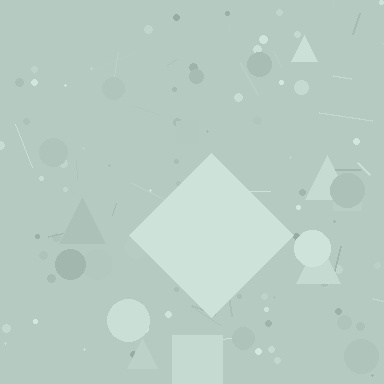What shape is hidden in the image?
A diamond is hidden in the image.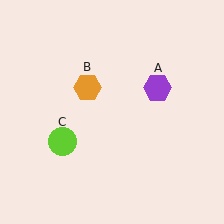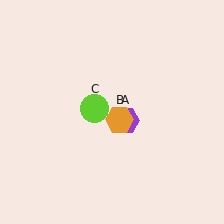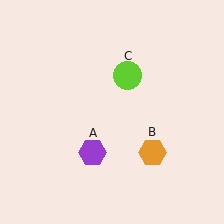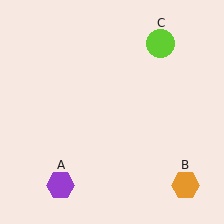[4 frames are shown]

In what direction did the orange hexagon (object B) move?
The orange hexagon (object B) moved down and to the right.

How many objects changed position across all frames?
3 objects changed position: purple hexagon (object A), orange hexagon (object B), lime circle (object C).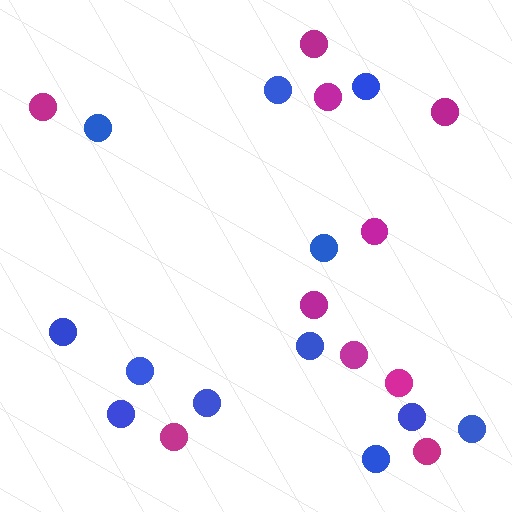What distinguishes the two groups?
There are 2 groups: one group of magenta circles (10) and one group of blue circles (12).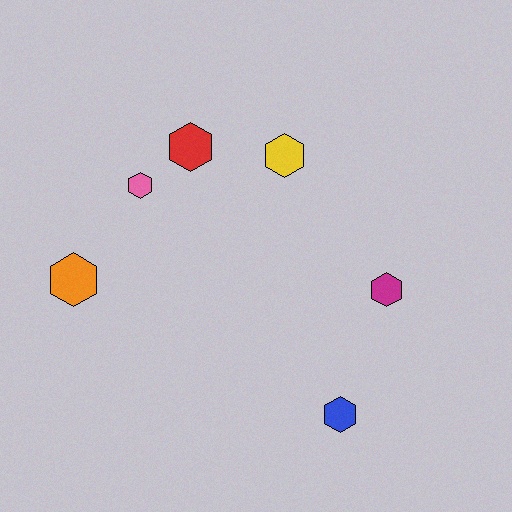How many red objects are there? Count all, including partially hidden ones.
There is 1 red object.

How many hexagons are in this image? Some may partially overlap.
There are 6 hexagons.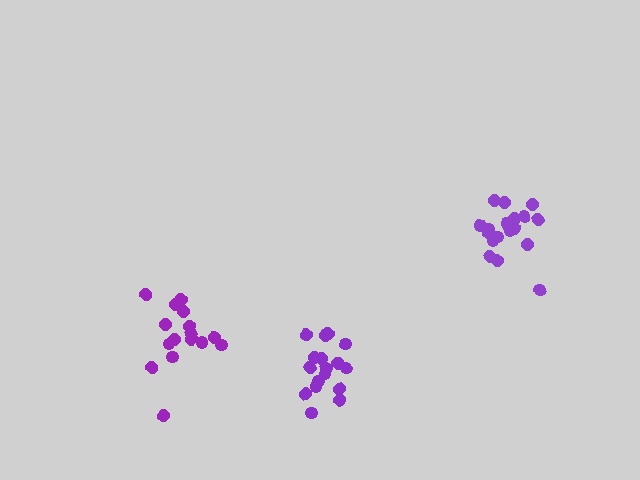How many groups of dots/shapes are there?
There are 3 groups.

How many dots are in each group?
Group 1: 20 dots, Group 2: 16 dots, Group 3: 17 dots (53 total).